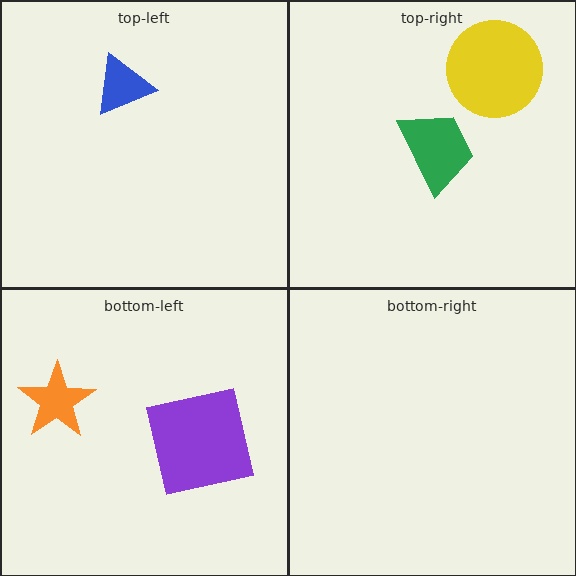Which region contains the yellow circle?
The top-right region.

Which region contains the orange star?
The bottom-left region.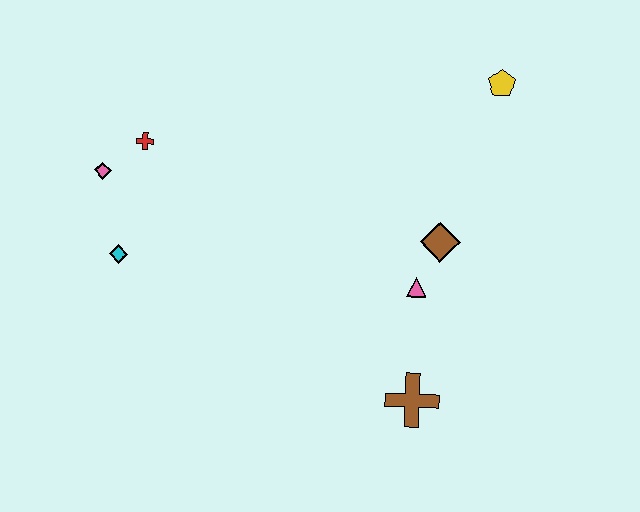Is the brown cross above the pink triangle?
No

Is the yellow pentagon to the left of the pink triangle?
No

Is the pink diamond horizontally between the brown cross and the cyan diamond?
No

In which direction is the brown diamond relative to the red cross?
The brown diamond is to the right of the red cross.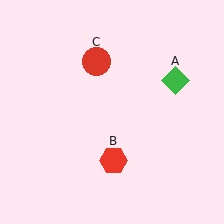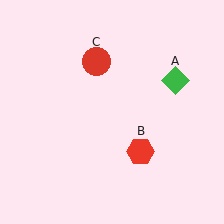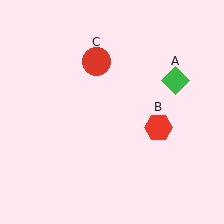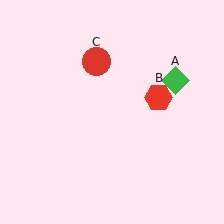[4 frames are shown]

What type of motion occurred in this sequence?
The red hexagon (object B) rotated counterclockwise around the center of the scene.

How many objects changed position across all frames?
1 object changed position: red hexagon (object B).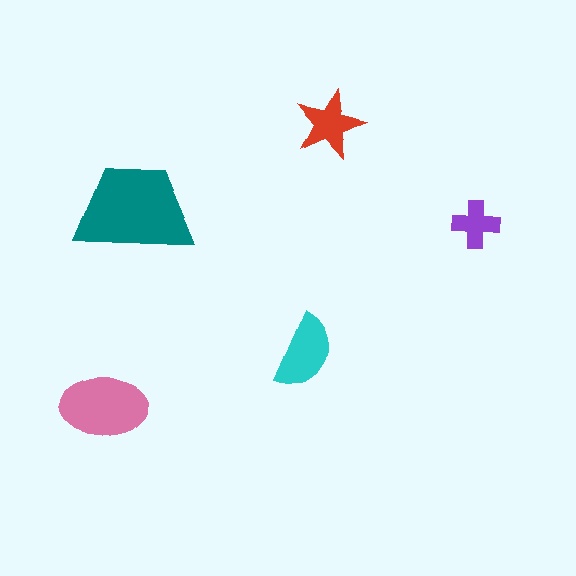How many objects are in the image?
There are 5 objects in the image.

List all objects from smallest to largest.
The purple cross, the red star, the cyan semicircle, the pink ellipse, the teal trapezoid.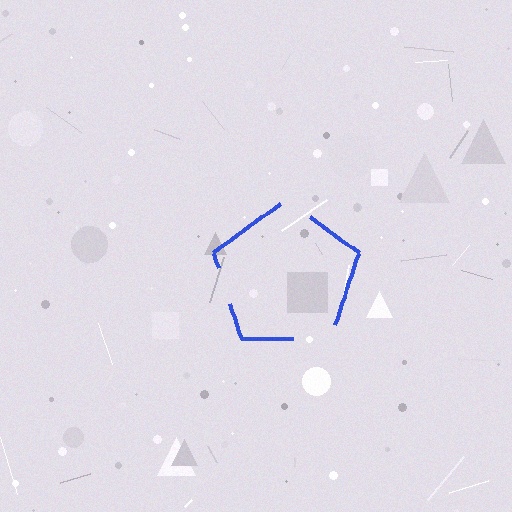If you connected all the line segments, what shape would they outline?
They would outline a pentagon.